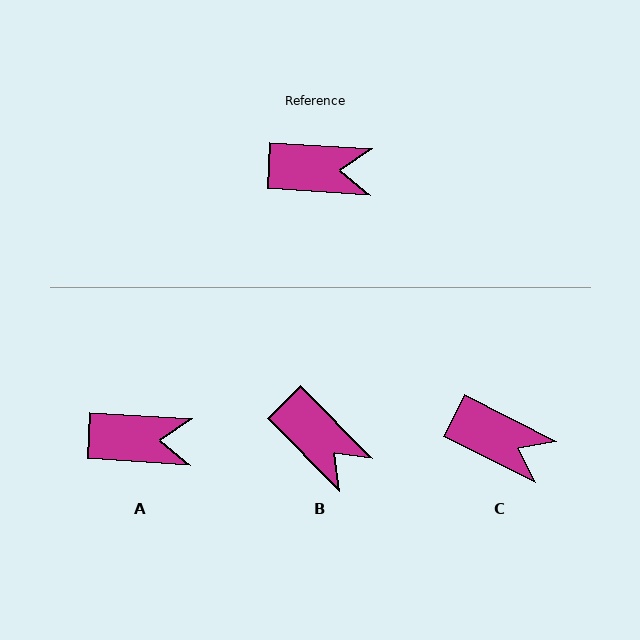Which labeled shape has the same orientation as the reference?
A.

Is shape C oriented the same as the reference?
No, it is off by about 23 degrees.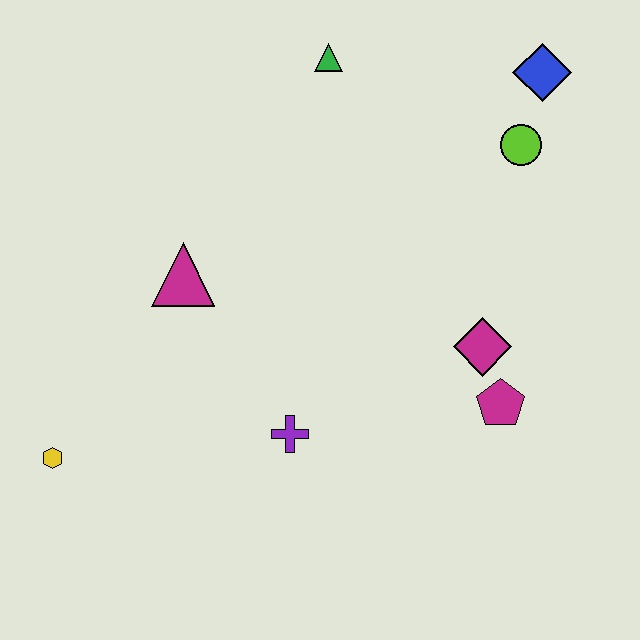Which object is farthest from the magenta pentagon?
The yellow hexagon is farthest from the magenta pentagon.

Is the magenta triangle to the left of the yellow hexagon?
No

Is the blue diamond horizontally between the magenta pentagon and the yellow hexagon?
No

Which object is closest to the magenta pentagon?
The magenta diamond is closest to the magenta pentagon.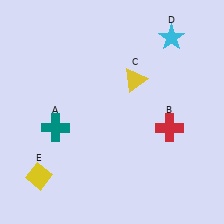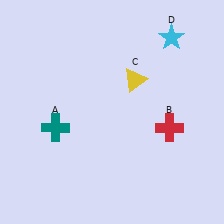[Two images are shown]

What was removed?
The yellow diamond (E) was removed in Image 2.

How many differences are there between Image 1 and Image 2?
There is 1 difference between the two images.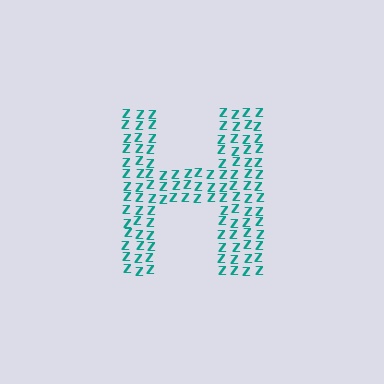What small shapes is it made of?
It is made of small letter Z's.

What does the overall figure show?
The overall figure shows the letter H.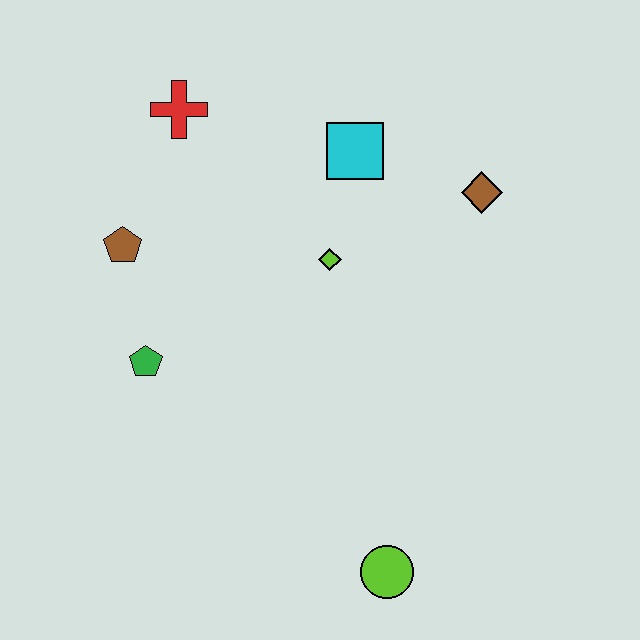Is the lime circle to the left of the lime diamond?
No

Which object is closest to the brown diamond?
The cyan square is closest to the brown diamond.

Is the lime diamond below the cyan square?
Yes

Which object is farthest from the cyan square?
The lime circle is farthest from the cyan square.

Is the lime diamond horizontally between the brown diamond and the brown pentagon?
Yes